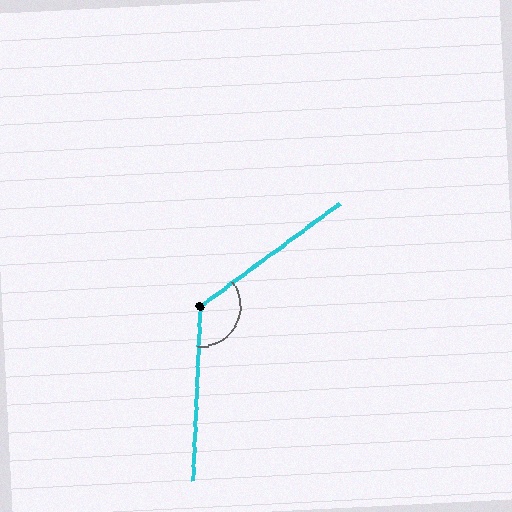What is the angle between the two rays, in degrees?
Approximately 129 degrees.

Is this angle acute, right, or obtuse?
It is obtuse.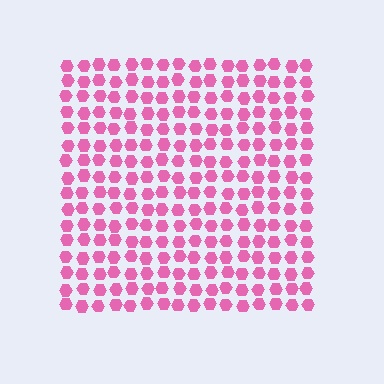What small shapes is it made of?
It is made of small hexagons.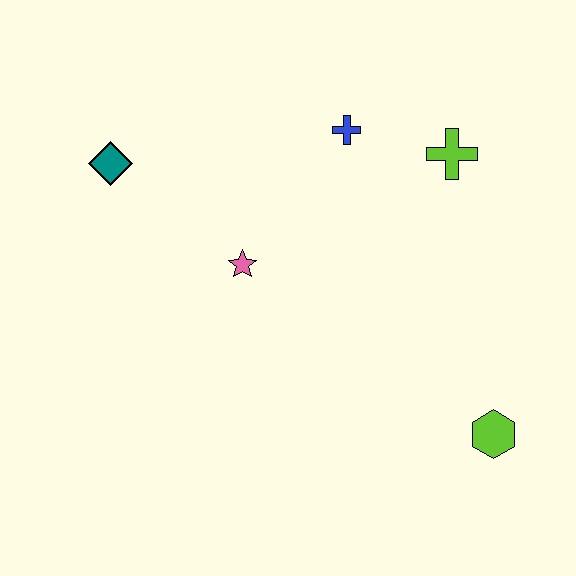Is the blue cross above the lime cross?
Yes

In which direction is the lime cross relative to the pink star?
The lime cross is to the right of the pink star.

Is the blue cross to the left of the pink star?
No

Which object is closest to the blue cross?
The lime cross is closest to the blue cross.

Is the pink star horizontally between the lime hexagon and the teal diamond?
Yes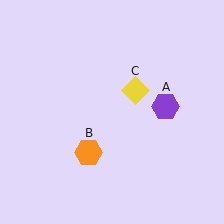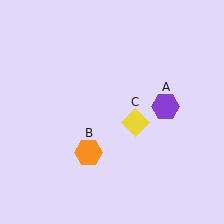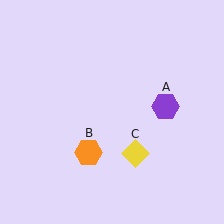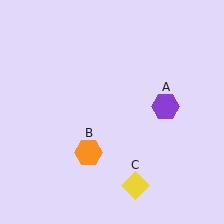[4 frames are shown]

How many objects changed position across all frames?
1 object changed position: yellow diamond (object C).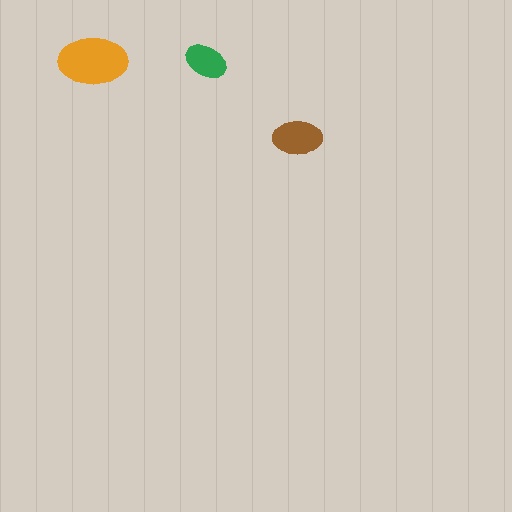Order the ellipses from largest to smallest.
the orange one, the brown one, the green one.